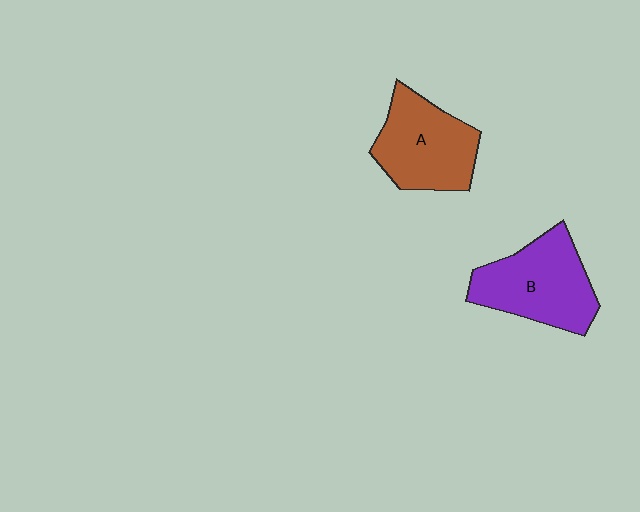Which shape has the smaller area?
Shape A (brown).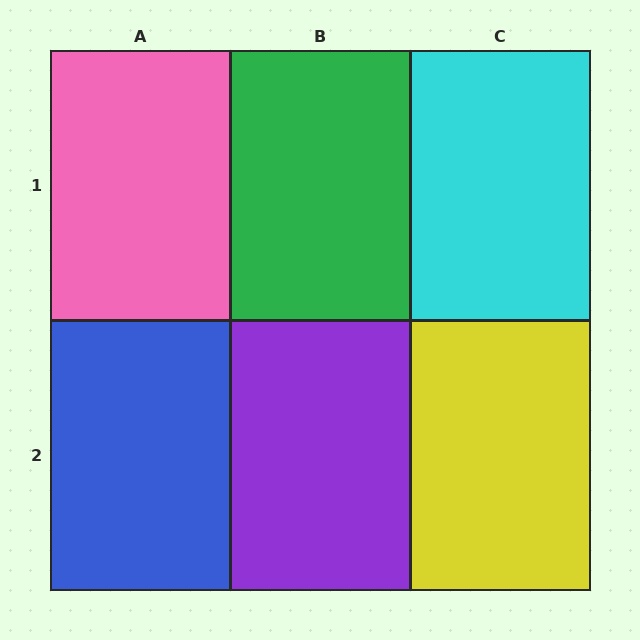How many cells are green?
1 cell is green.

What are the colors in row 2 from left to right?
Blue, purple, yellow.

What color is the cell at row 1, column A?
Pink.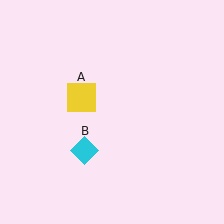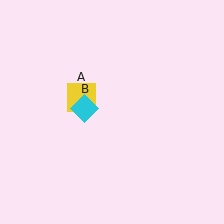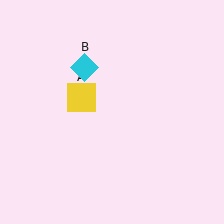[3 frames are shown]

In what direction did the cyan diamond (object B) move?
The cyan diamond (object B) moved up.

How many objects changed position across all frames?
1 object changed position: cyan diamond (object B).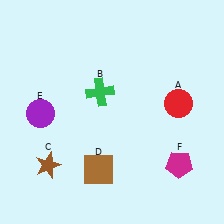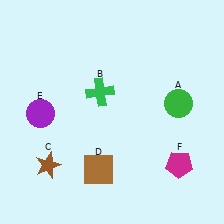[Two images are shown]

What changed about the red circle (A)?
In Image 1, A is red. In Image 2, it changed to green.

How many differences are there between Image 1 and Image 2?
There is 1 difference between the two images.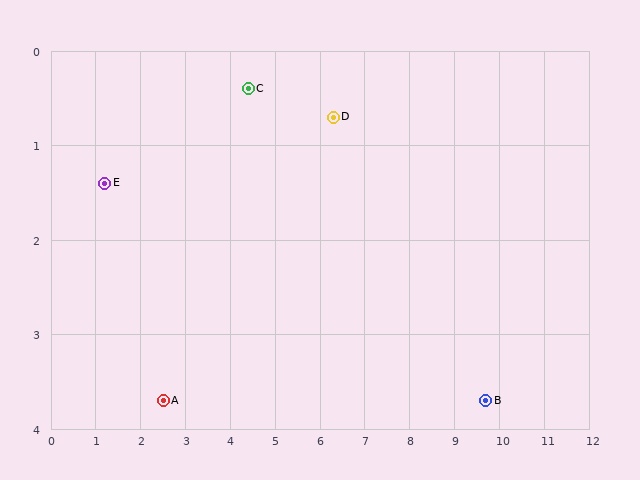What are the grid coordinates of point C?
Point C is at approximately (4.4, 0.4).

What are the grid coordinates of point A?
Point A is at approximately (2.5, 3.7).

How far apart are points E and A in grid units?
Points E and A are about 2.6 grid units apart.